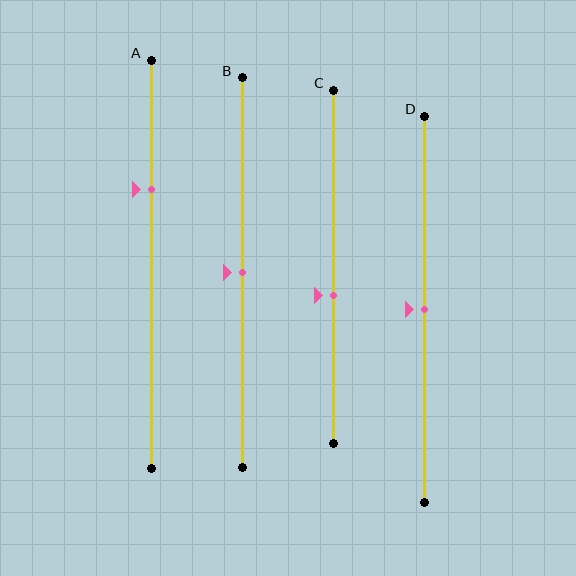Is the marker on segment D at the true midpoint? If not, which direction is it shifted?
Yes, the marker on segment D is at the true midpoint.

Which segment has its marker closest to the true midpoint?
Segment B has its marker closest to the true midpoint.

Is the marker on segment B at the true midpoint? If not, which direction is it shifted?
Yes, the marker on segment B is at the true midpoint.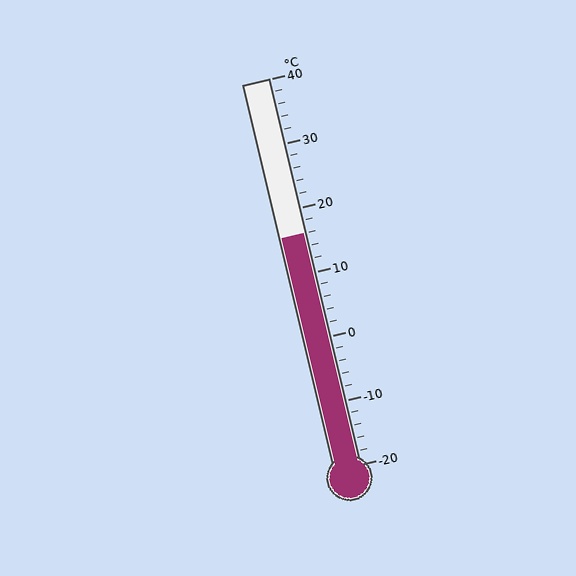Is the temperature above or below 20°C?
The temperature is below 20°C.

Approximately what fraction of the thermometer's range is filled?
The thermometer is filled to approximately 60% of its range.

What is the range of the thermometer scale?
The thermometer scale ranges from -20°C to 40°C.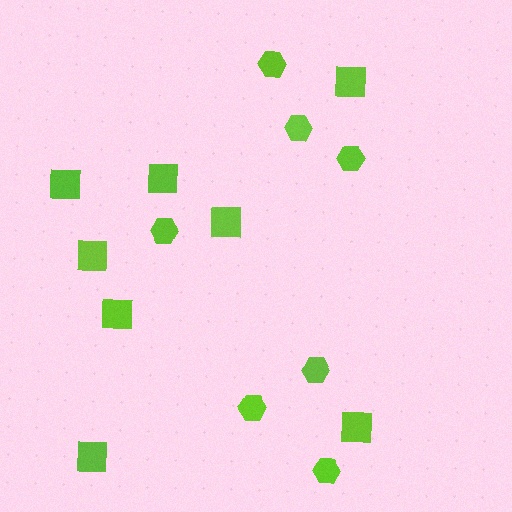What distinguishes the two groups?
There are 2 groups: one group of squares (8) and one group of hexagons (7).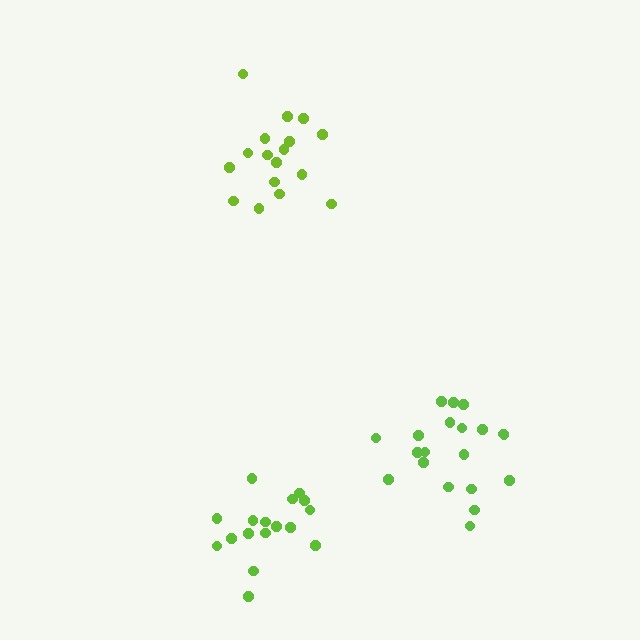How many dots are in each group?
Group 1: 17 dots, Group 2: 17 dots, Group 3: 20 dots (54 total).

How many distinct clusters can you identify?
There are 3 distinct clusters.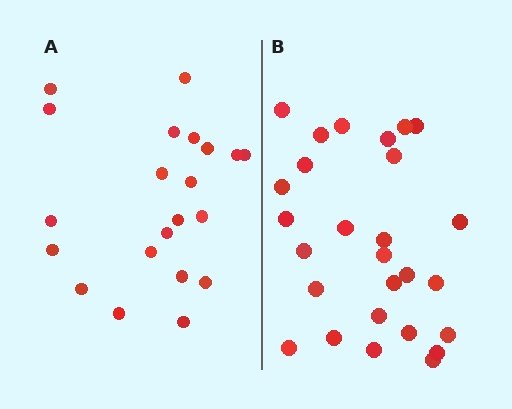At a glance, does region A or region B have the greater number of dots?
Region B (the right region) has more dots.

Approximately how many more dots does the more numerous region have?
Region B has about 6 more dots than region A.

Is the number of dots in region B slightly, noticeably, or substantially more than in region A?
Region B has noticeably more, but not dramatically so. The ratio is roughly 1.3 to 1.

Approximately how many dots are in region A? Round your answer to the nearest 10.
About 20 dots. (The exact count is 21, which rounds to 20.)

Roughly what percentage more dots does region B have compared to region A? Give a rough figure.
About 30% more.